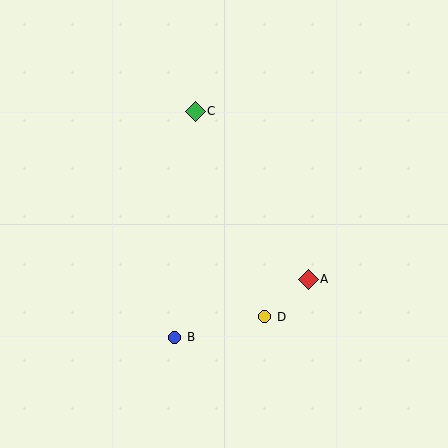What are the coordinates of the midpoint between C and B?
The midpoint between C and B is at (185, 224).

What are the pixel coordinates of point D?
Point D is at (265, 317).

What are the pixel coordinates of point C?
Point C is at (195, 111).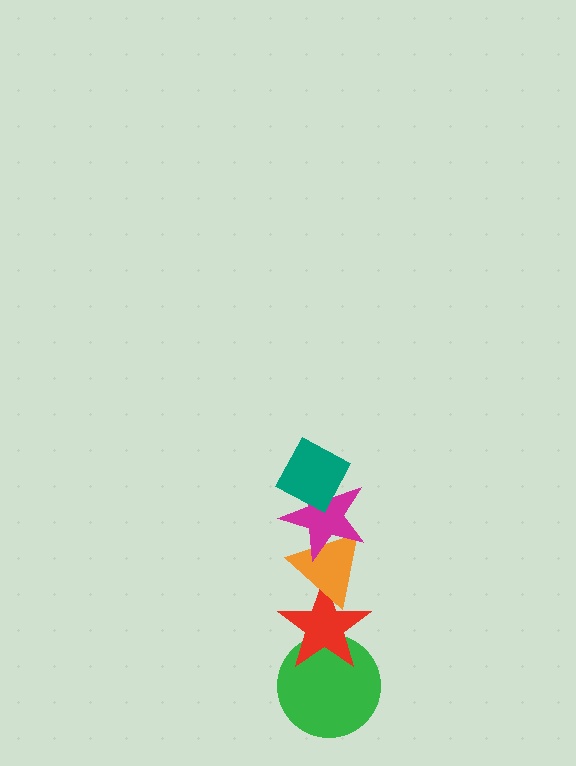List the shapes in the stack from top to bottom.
From top to bottom: the teal diamond, the magenta star, the orange triangle, the red star, the green circle.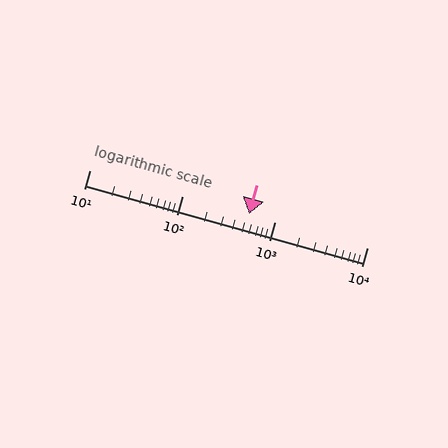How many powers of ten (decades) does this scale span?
The scale spans 3 decades, from 10 to 10000.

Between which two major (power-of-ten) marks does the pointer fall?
The pointer is between 100 and 1000.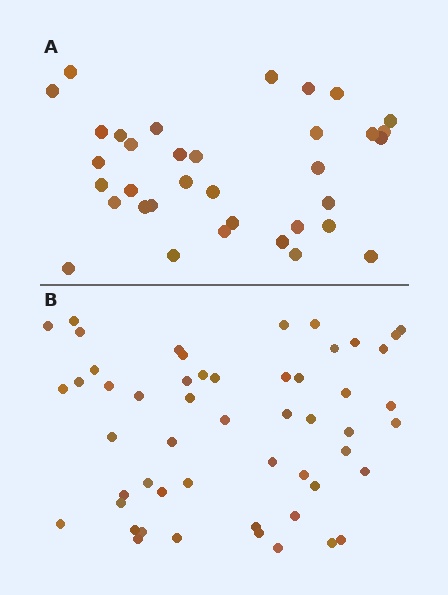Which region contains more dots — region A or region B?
Region B (the bottom region) has more dots.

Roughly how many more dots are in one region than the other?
Region B has approximately 20 more dots than region A.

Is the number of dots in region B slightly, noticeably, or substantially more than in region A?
Region B has substantially more. The ratio is roughly 1.5 to 1.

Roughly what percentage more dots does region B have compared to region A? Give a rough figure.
About 50% more.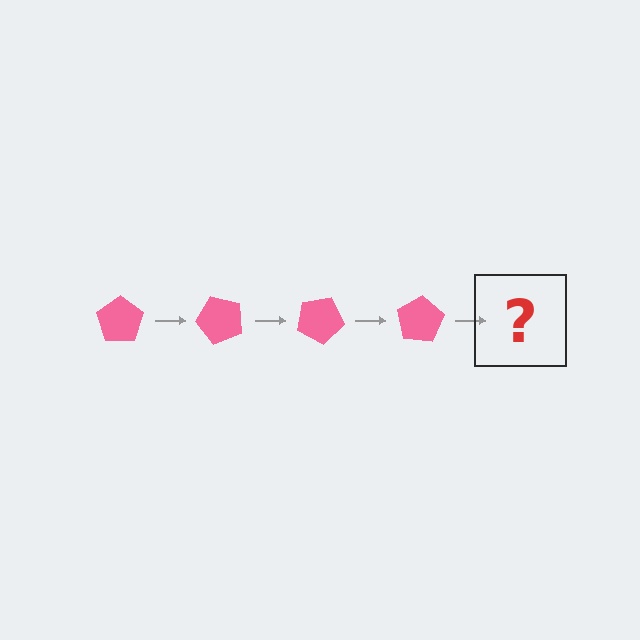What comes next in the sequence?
The next element should be a pink pentagon rotated 200 degrees.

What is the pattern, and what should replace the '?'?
The pattern is that the pentagon rotates 50 degrees each step. The '?' should be a pink pentagon rotated 200 degrees.